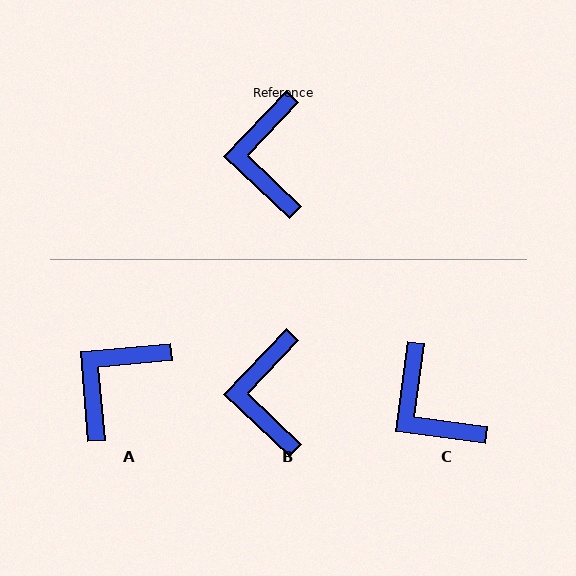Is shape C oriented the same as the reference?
No, it is off by about 36 degrees.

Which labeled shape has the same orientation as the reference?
B.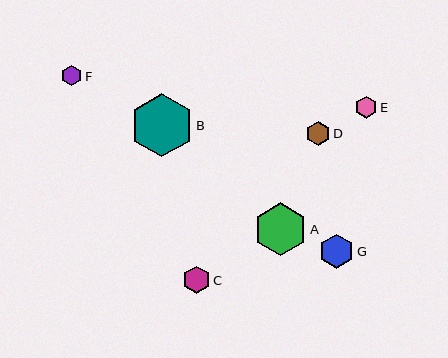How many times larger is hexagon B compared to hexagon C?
Hexagon B is approximately 2.3 times the size of hexagon C.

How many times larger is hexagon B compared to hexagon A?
Hexagon B is approximately 1.2 times the size of hexagon A.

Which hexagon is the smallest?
Hexagon F is the smallest with a size of approximately 20 pixels.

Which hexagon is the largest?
Hexagon B is the largest with a size of approximately 63 pixels.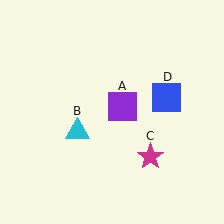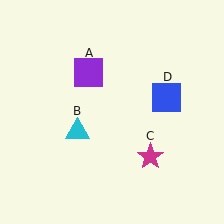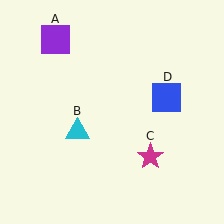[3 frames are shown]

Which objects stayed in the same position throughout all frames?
Cyan triangle (object B) and magenta star (object C) and blue square (object D) remained stationary.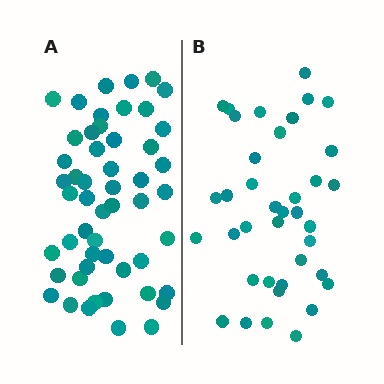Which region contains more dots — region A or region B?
Region A (the left region) has more dots.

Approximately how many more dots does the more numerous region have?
Region A has approximately 15 more dots than region B.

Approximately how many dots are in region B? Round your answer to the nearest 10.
About 40 dots. (The exact count is 38, which rounds to 40.)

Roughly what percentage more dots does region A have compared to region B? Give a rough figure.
About 35% more.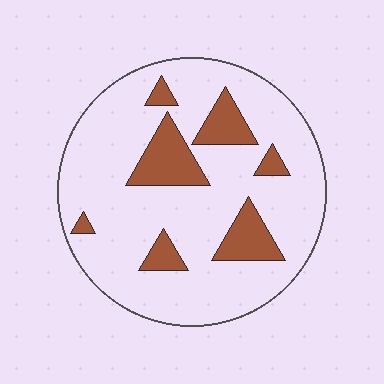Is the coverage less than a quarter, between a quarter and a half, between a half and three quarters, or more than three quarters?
Less than a quarter.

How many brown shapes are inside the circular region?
7.